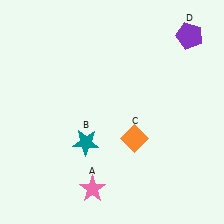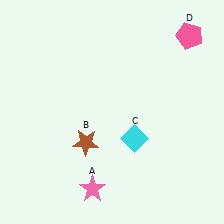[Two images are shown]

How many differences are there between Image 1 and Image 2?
There are 3 differences between the two images.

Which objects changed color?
B changed from teal to brown. C changed from orange to cyan. D changed from purple to pink.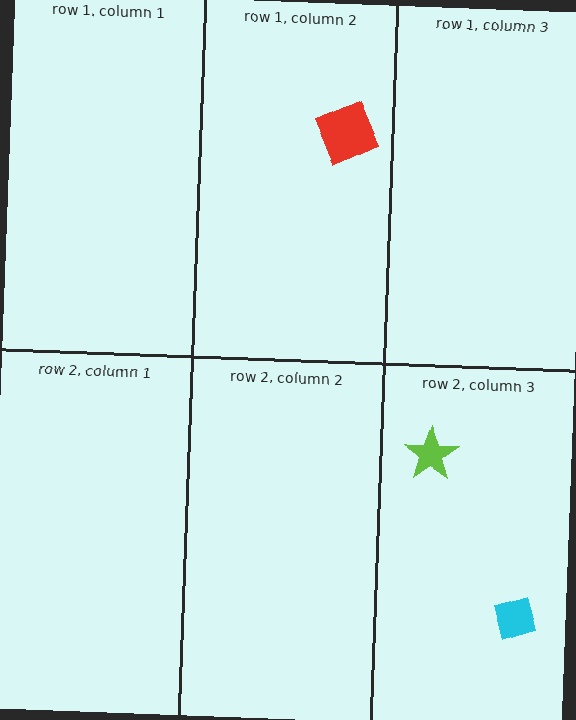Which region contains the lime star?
The row 2, column 3 region.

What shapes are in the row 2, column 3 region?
The lime star, the cyan diamond.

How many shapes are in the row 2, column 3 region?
2.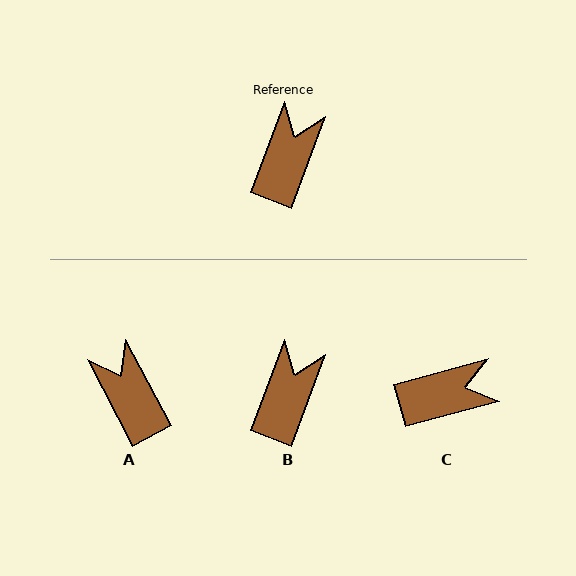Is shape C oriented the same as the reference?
No, it is off by about 54 degrees.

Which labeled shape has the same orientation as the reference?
B.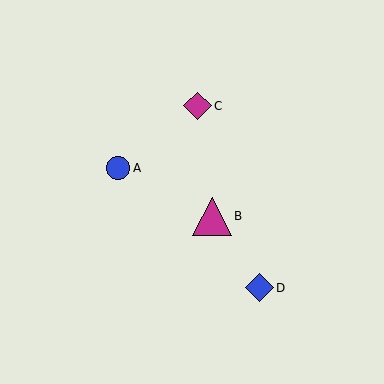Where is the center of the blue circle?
The center of the blue circle is at (118, 168).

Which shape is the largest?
The magenta triangle (labeled B) is the largest.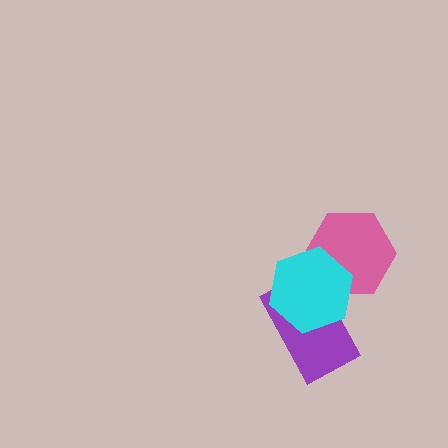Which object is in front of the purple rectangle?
The cyan hexagon is in front of the purple rectangle.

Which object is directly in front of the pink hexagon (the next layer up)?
The purple rectangle is directly in front of the pink hexagon.